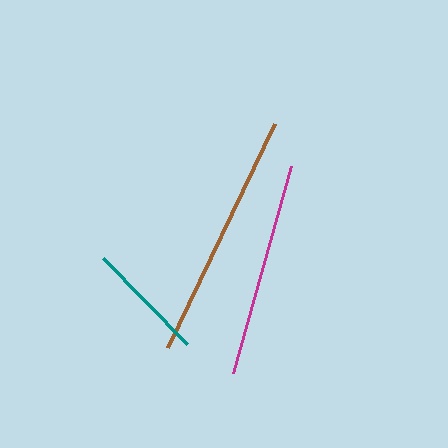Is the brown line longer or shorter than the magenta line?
The brown line is longer than the magenta line.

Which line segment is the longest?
The brown line is the longest at approximately 249 pixels.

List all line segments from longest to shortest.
From longest to shortest: brown, magenta, teal.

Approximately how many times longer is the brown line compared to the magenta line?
The brown line is approximately 1.2 times the length of the magenta line.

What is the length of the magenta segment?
The magenta segment is approximately 215 pixels long.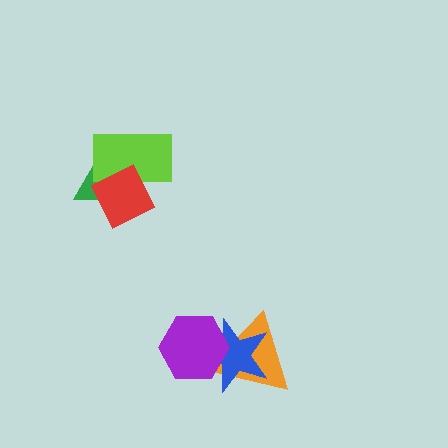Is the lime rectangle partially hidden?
Yes, it is partially covered by another shape.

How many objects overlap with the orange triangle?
2 objects overlap with the orange triangle.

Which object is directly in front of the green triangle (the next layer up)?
The lime rectangle is directly in front of the green triangle.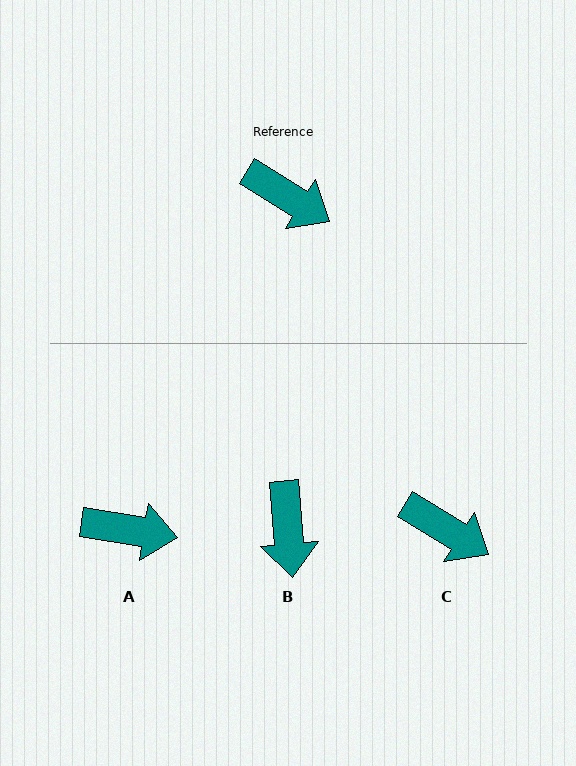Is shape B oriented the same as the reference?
No, it is off by about 54 degrees.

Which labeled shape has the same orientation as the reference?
C.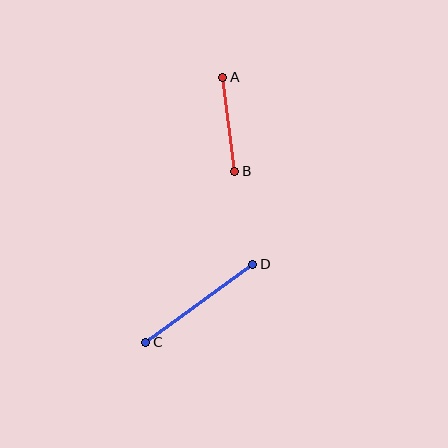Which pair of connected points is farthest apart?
Points C and D are farthest apart.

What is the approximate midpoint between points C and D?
The midpoint is at approximately (199, 303) pixels.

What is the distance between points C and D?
The distance is approximately 132 pixels.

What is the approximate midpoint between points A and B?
The midpoint is at approximately (229, 124) pixels.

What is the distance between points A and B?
The distance is approximately 95 pixels.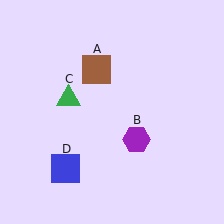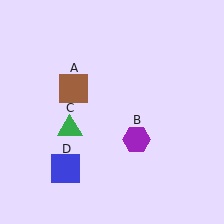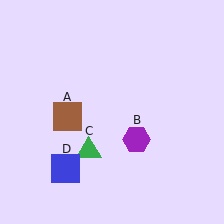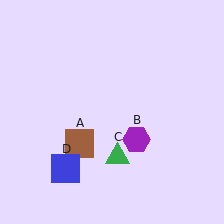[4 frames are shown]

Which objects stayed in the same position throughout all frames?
Purple hexagon (object B) and blue square (object D) remained stationary.